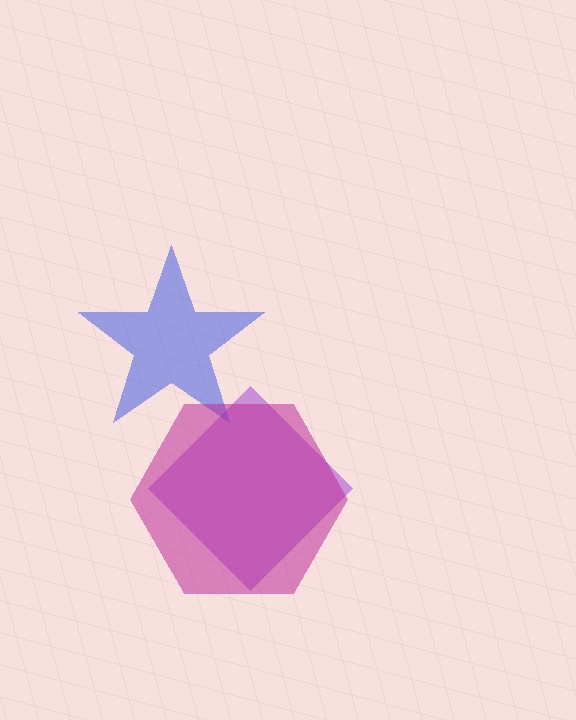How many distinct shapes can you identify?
There are 3 distinct shapes: a purple diamond, a blue star, a magenta hexagon.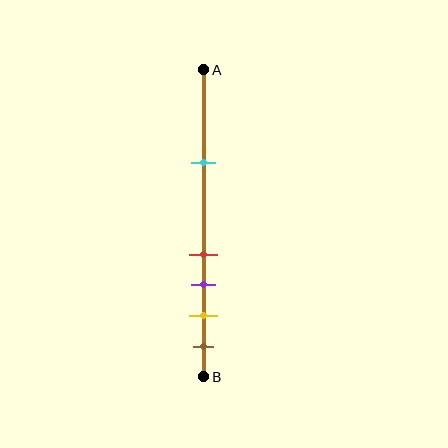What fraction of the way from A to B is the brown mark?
The brown mark is approximately 90% (0.9) of the way from A to B.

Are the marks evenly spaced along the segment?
No, the marks are not evenly spaced.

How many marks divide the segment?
There are 5 marks dividing the segment.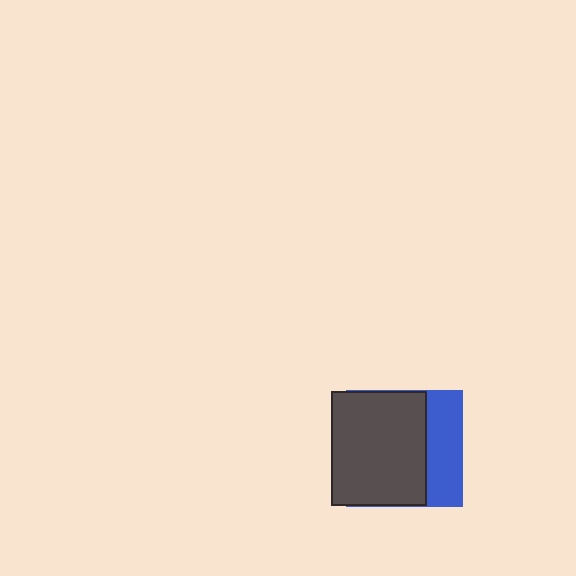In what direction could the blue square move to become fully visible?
The blue square could move right. That would shift it out from behind the dark gray rectangle entirely.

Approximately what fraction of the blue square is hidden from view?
Roughly 67% of the blue square is hidden behind the dark gray rectangle.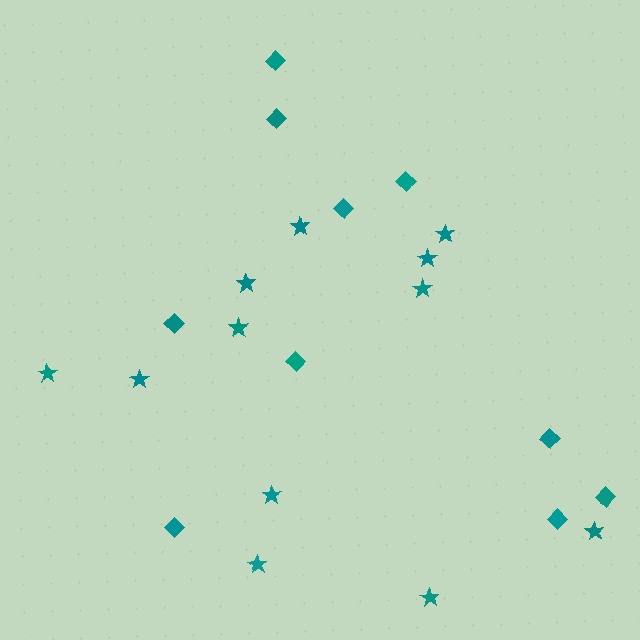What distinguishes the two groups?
There are 2 groups: one group of diamonds (10) and one group of stars (12).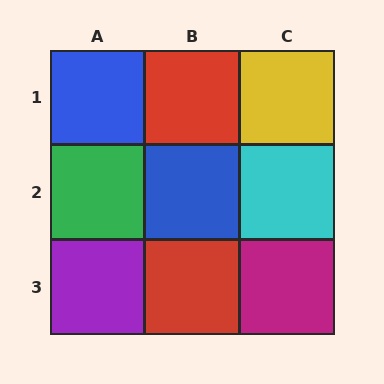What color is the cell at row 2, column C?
Cyan.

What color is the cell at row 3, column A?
Purple.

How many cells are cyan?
1 cell is cyan.